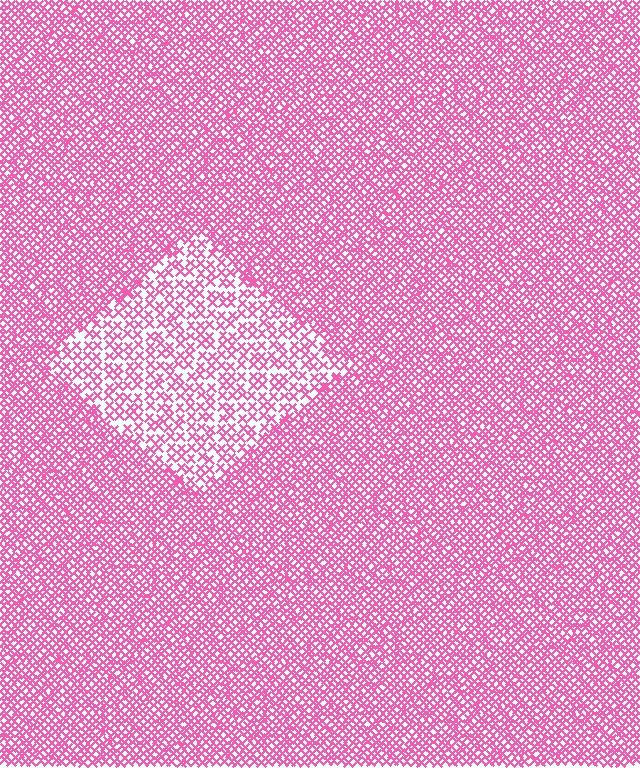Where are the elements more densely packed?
The elements are more densely packed outside the diamond boundary.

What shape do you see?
I see a diamond.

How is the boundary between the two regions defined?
The boundary is defined by a change in element density (approximately 2.0x ratio). All elements are the same color, size, and shape.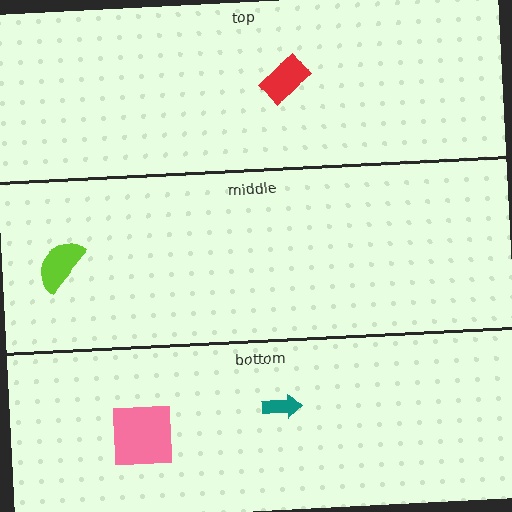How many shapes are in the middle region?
1.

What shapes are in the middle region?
The lime semicircle.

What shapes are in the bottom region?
The pink square, the teal arrow.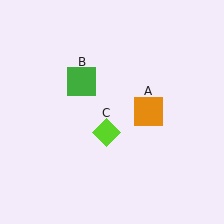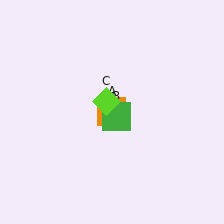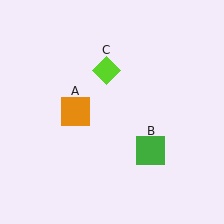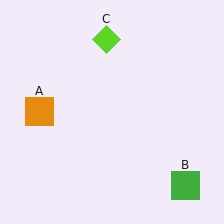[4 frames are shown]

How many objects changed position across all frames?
3 objects changed position: orange square (object A), green square (object B), lime diamond (object C).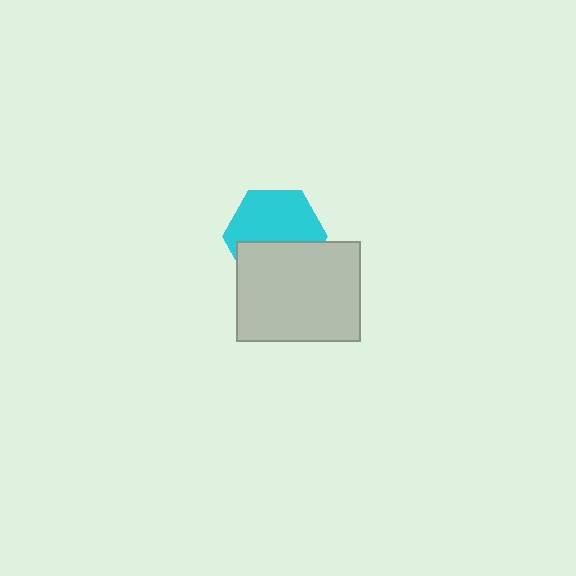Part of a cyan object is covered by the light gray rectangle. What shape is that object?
It is a hexagon.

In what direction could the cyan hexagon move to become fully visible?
The cyan hexagon could move up. That would shift it out from behind the light gray rectangle entirely.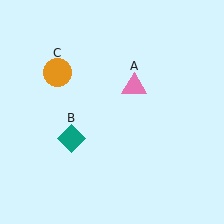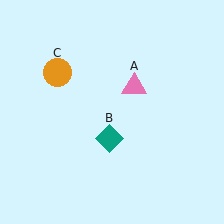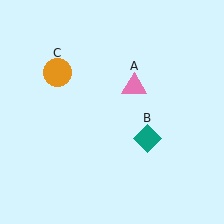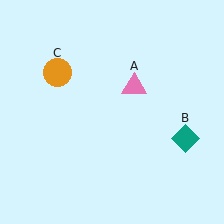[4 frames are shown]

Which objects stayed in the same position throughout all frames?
Pink triangle (object A) and orange circle (object C) remained stationary.